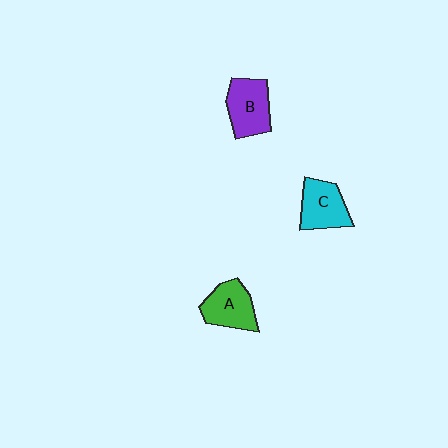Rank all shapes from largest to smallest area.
From largest to smallest: B (purple), A (green), C (cyan).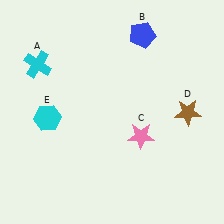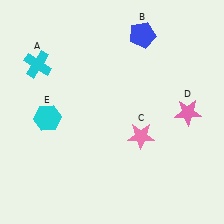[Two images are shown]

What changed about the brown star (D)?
In Image 1, D is brown. In Image 2, it changed to pink.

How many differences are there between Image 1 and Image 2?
There is 1 difference between the two images.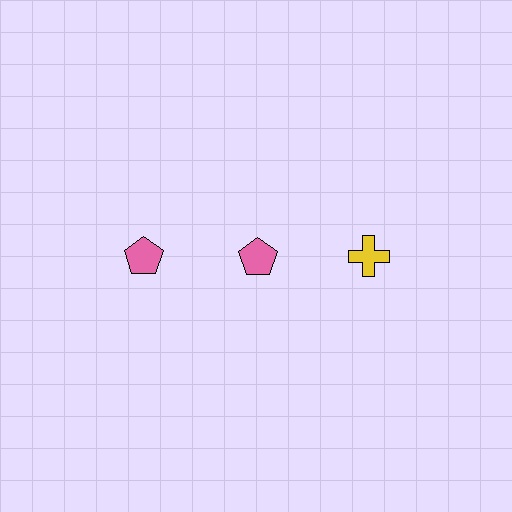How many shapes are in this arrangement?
There are 3 shapes arranged in a grid pattern.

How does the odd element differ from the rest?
It differs in both color (yellow instead of pink) and shape (cross instead of pentagon).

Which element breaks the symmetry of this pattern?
The yellow cross in the top row, center column breaks the symmetry. All other shapes are pink pentagons.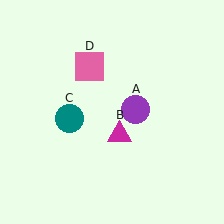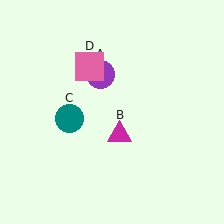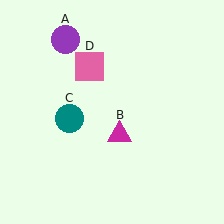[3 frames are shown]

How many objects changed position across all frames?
1 object changed position: purple circle (object A).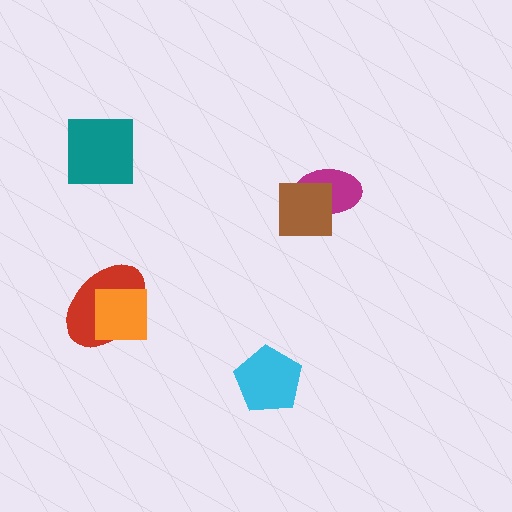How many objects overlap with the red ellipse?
1 object overlaps with the red ellipse.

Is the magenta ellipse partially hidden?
Yes, it is partially covered by another shape.